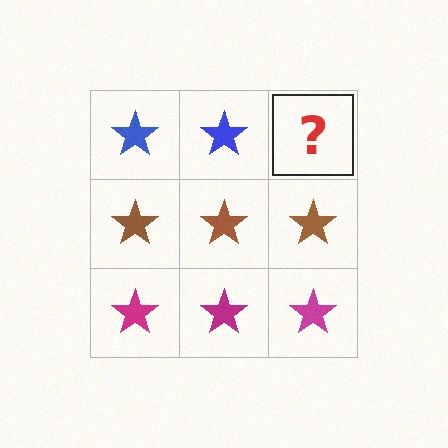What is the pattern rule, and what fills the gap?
The rule is that each row has a consistent color. The gap should be filled with a blue star.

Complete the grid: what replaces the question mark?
The question mark should be replaced with a blue star.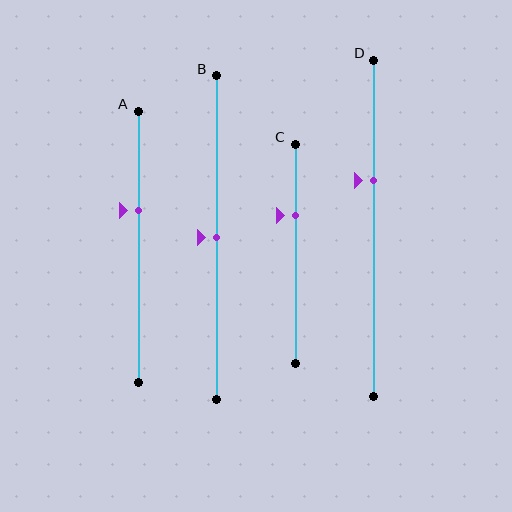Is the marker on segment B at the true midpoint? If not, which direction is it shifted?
Yes, the marker on segment B is at the true midpoint.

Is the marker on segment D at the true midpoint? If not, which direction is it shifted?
No, the marker on segment D is shifted upward by about 14% of the segment length.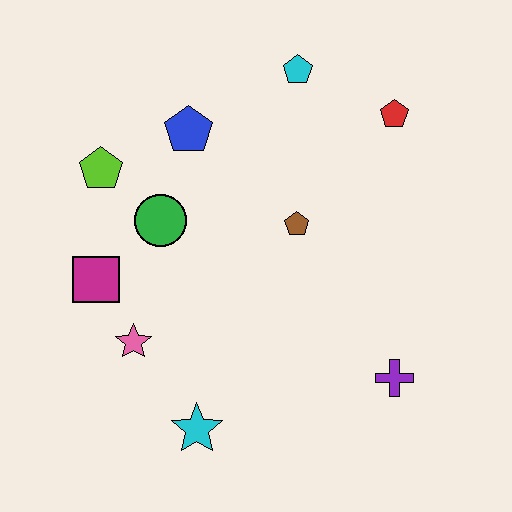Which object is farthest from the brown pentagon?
The cyan star is farthest from the brown pentagon.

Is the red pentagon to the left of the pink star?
No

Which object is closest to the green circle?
The lime pentagon is closest to the green circle.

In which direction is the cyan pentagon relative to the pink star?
The cyan pentagon is above the pink star.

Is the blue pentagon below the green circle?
No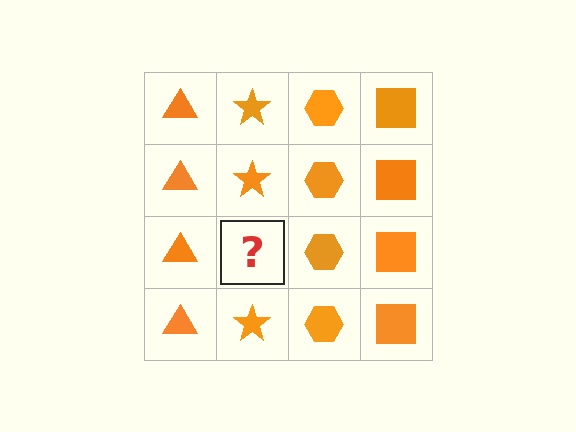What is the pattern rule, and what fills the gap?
The rule is that each column has a consistent shape. The gap should be filled with an orange star.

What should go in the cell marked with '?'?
The missing cell should contain an orange star.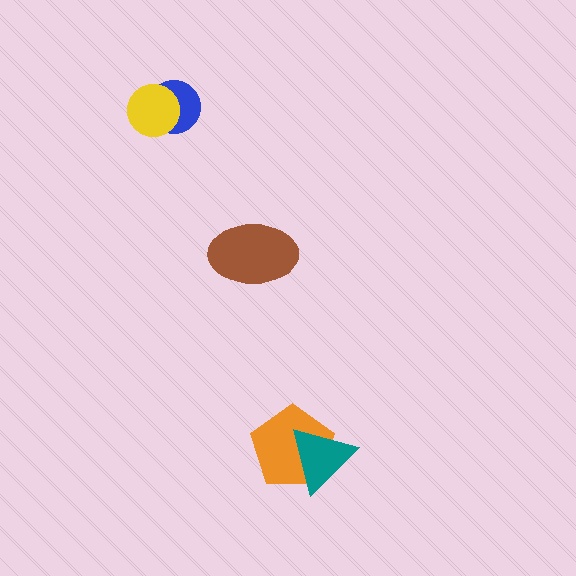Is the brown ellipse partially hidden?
No, no other shape covers it.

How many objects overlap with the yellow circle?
1 object overlaps with the yellow circle.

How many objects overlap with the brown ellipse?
0 objects overlap with the brown ellipse.